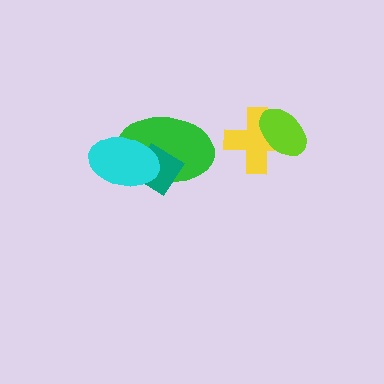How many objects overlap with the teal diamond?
2 objects overlap with the teal diamond.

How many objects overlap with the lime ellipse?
1 object overlaps with the lime ellipse.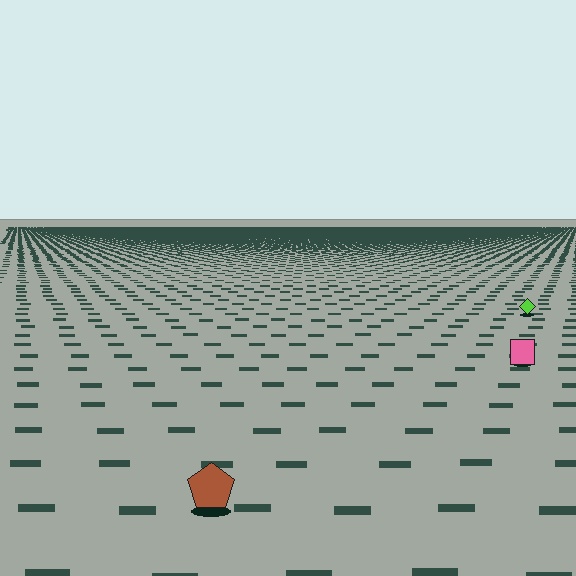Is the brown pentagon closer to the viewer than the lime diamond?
Yes. The brown pentagon is closer — you can tell from the texture gradient: the ground texture is coarser near it.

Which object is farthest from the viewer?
The lime diamond is farthest from the viewer. It appears smaller and the ground texture around it is denser.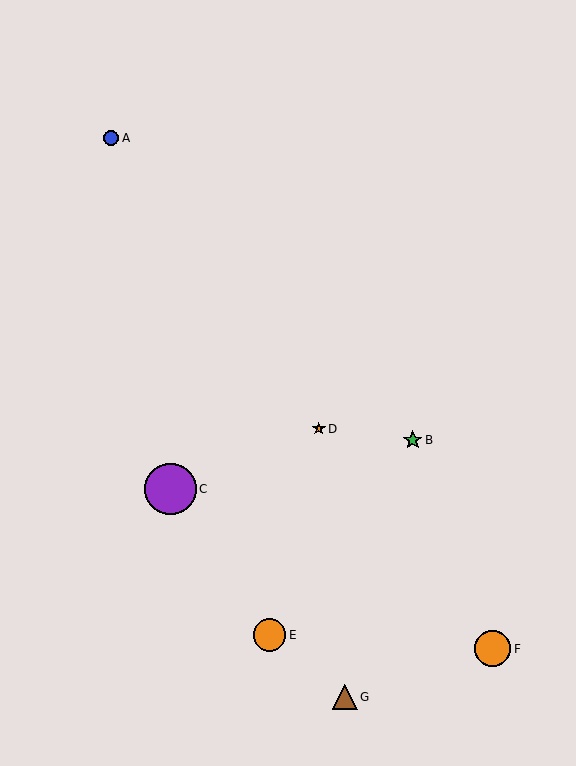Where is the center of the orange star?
The center of the orange star is at (319, 429).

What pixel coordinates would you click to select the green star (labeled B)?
Click at (413, 440) to select the green star B.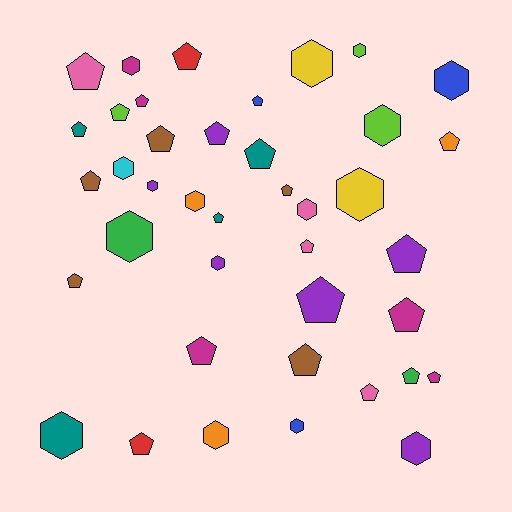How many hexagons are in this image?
There are 16 hexagons.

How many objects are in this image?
There are 40 objects.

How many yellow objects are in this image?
There are 2 yellow objects.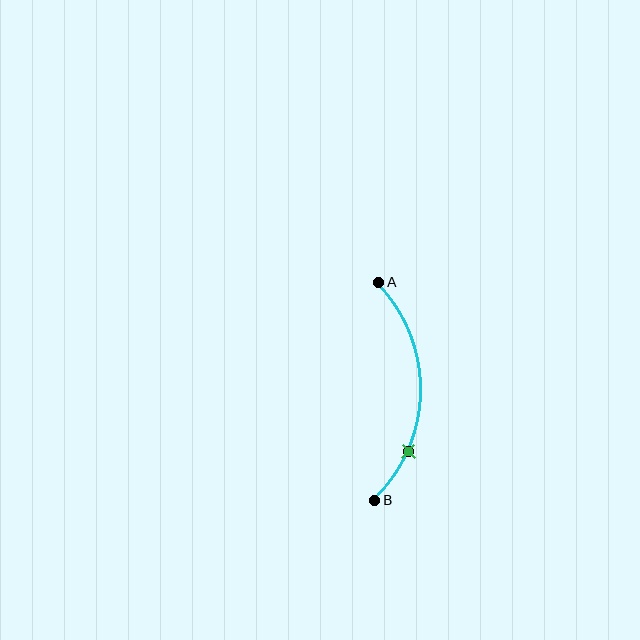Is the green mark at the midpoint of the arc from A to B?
No. The green mark lies on the arc but is closer to endpoint B. The arc midpoint would be at the point on the curve equidistant along the arc from both A and B.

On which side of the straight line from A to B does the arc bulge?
The arc bulges to the right of the straight line connecting A and B.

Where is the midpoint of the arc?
The arc midpoint is the point on the curve farthest from the straight line joining A and B. It sits to the right of that line.